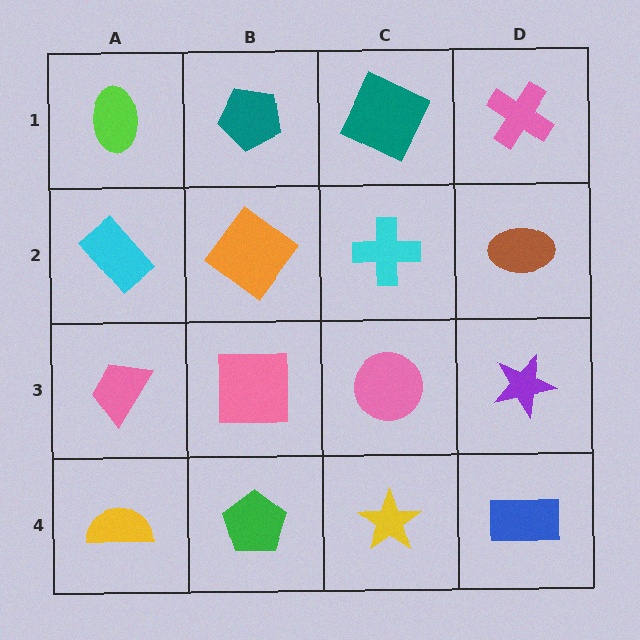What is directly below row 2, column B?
A pink square.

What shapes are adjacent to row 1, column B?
An orange diamond (row 2, column B), a lime ellipse (row 1, column A), a teal square (row 1, column C).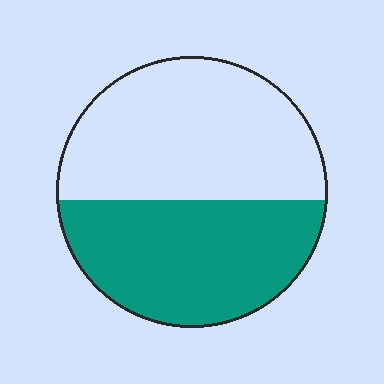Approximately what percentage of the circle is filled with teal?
Approximately 45%.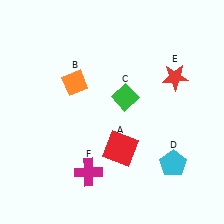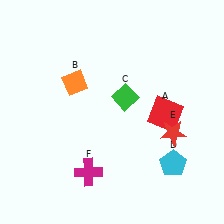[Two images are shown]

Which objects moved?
The objects that moved are: the red square (A), the red star (E).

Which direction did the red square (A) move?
The red square (A) moved right.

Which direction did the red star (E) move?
The red star (E) moved down.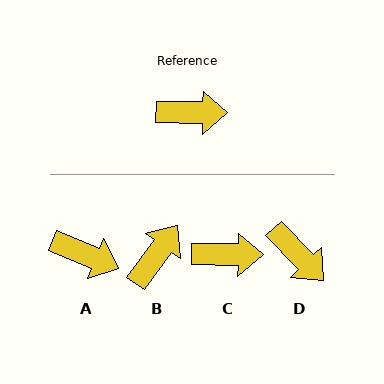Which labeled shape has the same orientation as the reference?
C.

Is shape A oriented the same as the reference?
No, it is off by about 22 degrees.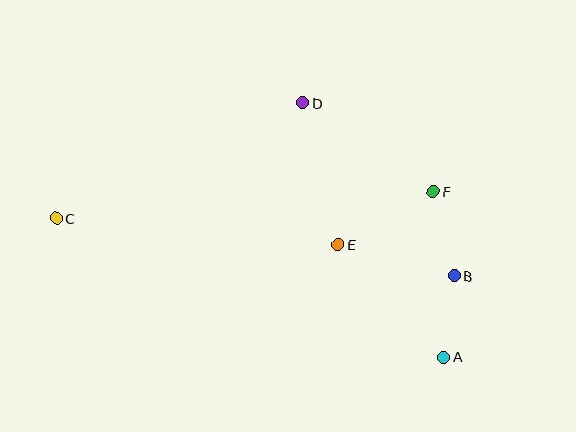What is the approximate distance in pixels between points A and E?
The distance between A and E is approximately 155 pixels.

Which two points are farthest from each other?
Points A and C are farthest from each other.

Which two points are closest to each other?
Points A and B are closest to each other.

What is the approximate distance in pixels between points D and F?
The distance between D and F is approximately 158 pixels.